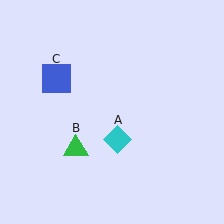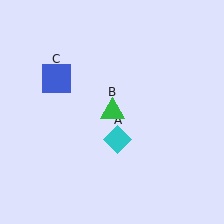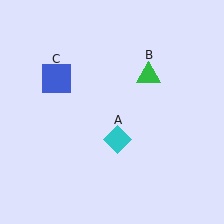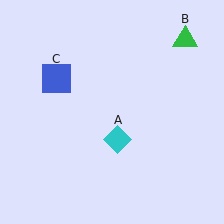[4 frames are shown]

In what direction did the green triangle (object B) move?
The green triangle (object B) moved up and to the right.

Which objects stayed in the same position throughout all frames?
Cyan diamond (object A) and blue square (object C) remained stationary.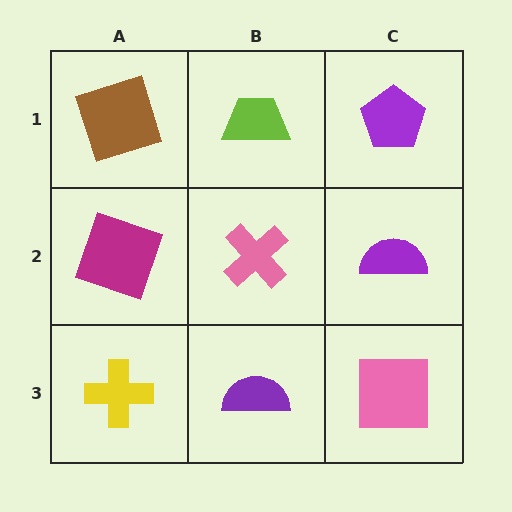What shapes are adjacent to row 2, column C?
A purple pentagon (row 1, column C), a pink square (row 3, column C), a pink cross (row 2, column B).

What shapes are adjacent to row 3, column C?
A purple semicircle (row 2, column C), a purple semicircle (row 3, column B).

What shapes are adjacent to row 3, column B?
A pink cross (row 2, column B), a yellow cross (row 3, column A), a pink square (row 3, column C).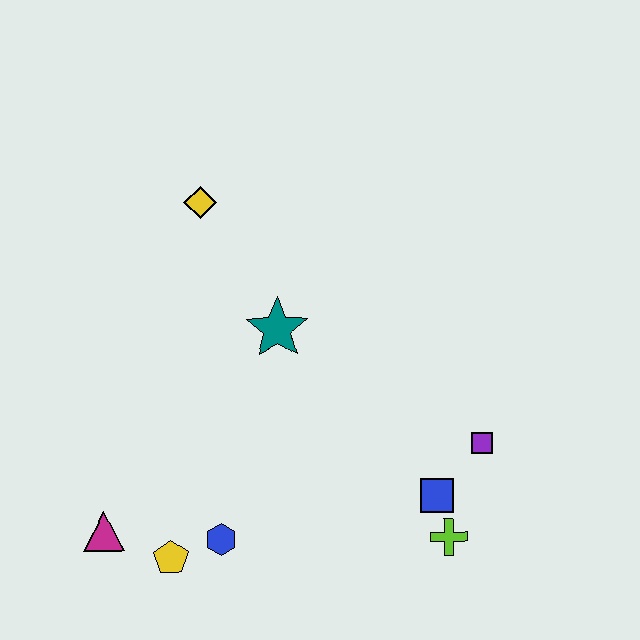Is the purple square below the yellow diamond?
Yes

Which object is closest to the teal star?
The yellow diamond is closest to the teal star.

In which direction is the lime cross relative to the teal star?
The lime cross is below the teal star.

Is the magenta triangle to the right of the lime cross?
No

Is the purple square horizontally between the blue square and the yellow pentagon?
No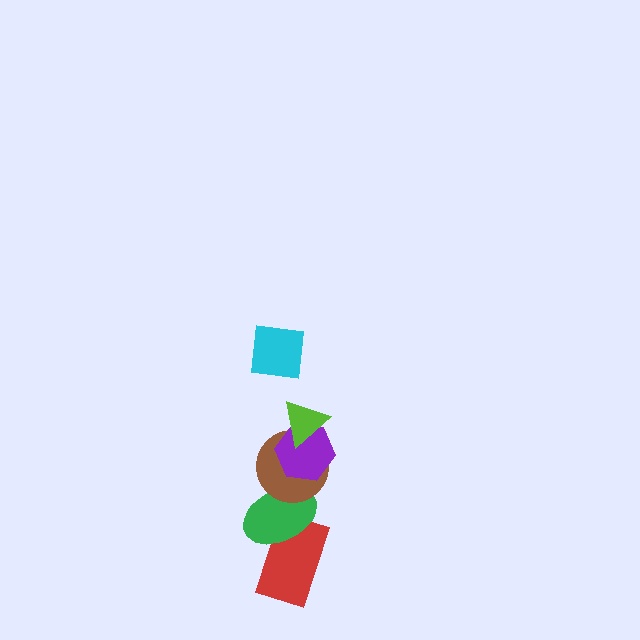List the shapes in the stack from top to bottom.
From top to bottom: the cyan square, the lime triangle, the purple hexagon, the brown circle, the green ellipse, the red rectangle.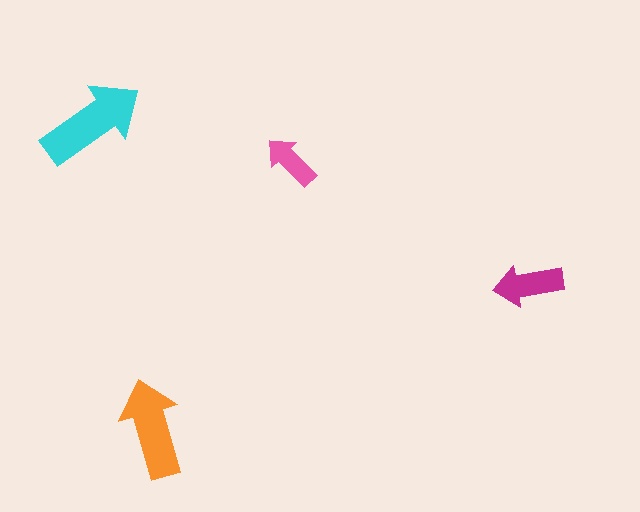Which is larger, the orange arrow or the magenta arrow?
The orange one.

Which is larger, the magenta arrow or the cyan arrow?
The cyan one.